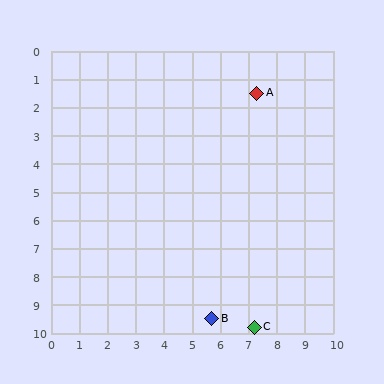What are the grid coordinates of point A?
Point A is at approximately (7.3, 1.5).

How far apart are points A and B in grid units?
Points A and B are about 8.2 grid units apart.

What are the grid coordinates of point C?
Point C is at approximately (7.2, 9.8).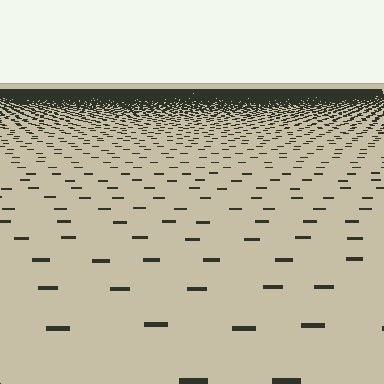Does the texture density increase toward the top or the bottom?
Density increases toward the top.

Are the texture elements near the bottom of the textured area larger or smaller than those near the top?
Larger. Near the bottom, elements are closer to the viewer and appear at a bigger on-screen size.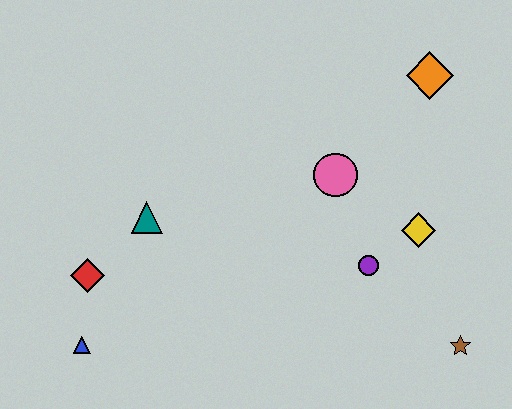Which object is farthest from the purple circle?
The blue triangle is farthest from the purple circle.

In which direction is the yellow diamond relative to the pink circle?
The yellow diamond is to the right of the pink circle.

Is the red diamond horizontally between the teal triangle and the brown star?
No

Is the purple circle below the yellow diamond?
Yes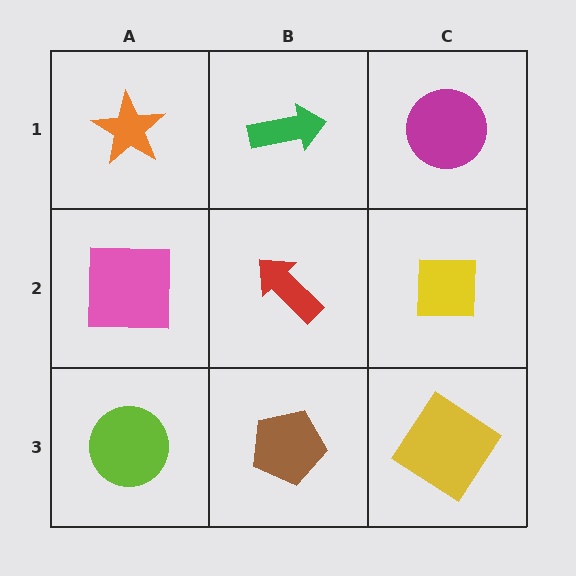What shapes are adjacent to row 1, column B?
A red arrow (row 2, column B), an orange star (row 1, column A), a magenta circle (row 1, column C).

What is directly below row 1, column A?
A pink square.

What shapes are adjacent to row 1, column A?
A pink square (row 2, column A), a green arrow (row 1, column B).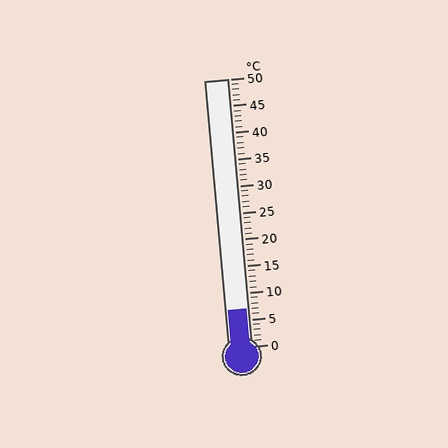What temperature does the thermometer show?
The thermometer shows approximately 7°C.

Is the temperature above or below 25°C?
The temperature is below 25°C.